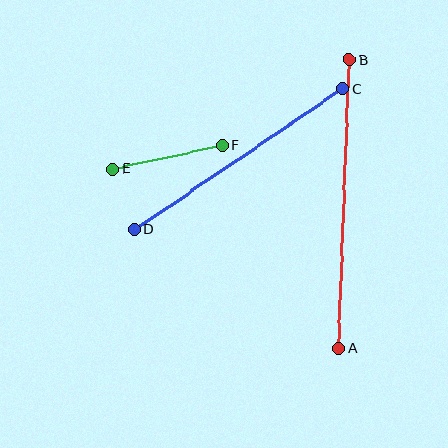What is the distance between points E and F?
The distance is approximately 112 pixels.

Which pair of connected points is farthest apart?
Points A and B are farthest apart.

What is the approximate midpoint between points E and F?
The midpoint is at approximately (167, 157) pixels.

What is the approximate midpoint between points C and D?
The midpoint is at approximately (238, 159) pixels.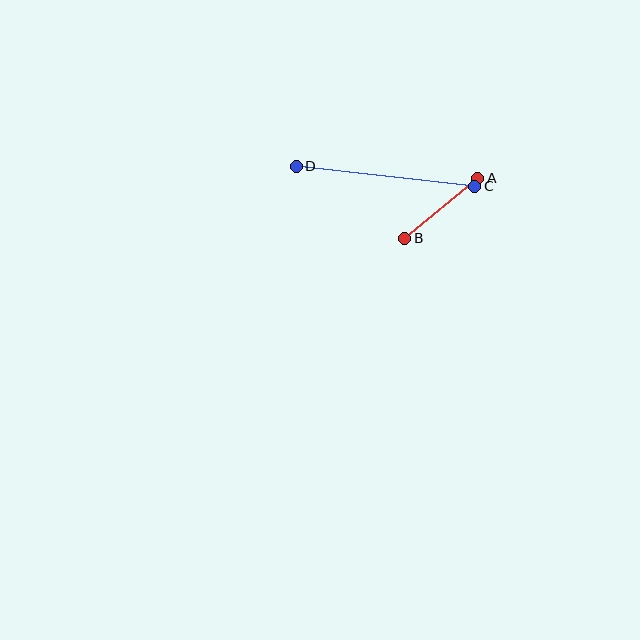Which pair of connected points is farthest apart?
Points C and D are farthest apart.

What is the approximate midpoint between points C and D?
The midpoint is at approximately (386, 176) pixels.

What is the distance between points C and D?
The distance is approximately 180 pixels.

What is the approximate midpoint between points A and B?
The midpoint is at approximately (441, 208) pixels.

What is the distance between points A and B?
The distance is approximately 95 pixels.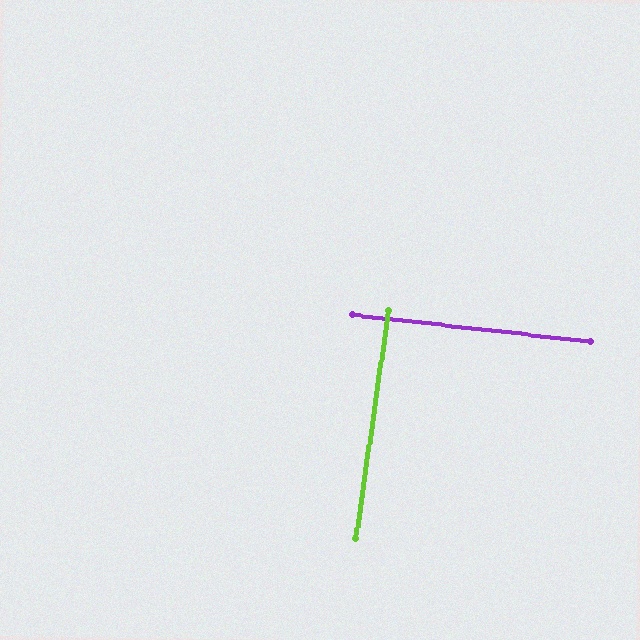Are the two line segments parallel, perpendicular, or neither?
Perpendicular — they meet at approximately 88°.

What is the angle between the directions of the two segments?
Approximately 88 degrees.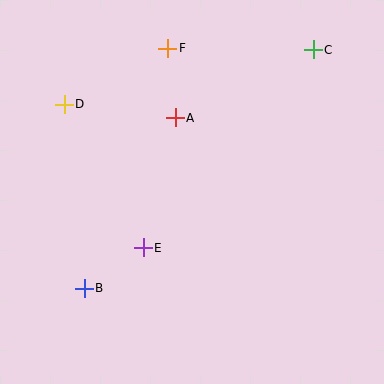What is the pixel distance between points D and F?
The distance between D and F is 118 pixels.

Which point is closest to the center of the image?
Point E at (143, 248) is closest to the center.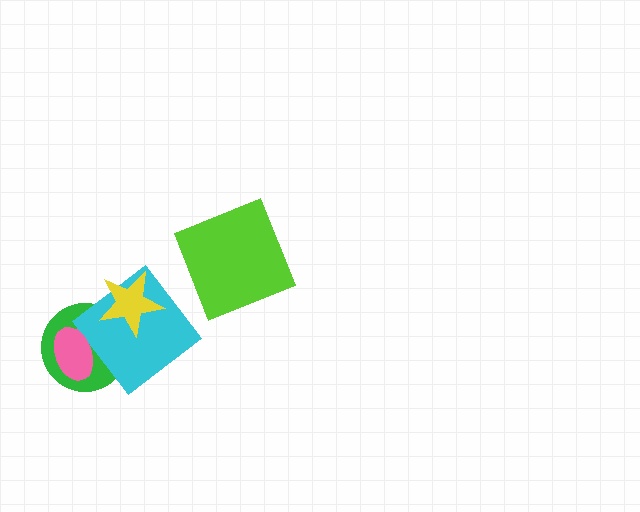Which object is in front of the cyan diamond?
The yellow star is in front of the cyan diamond.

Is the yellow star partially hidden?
No, no other shape covers it.